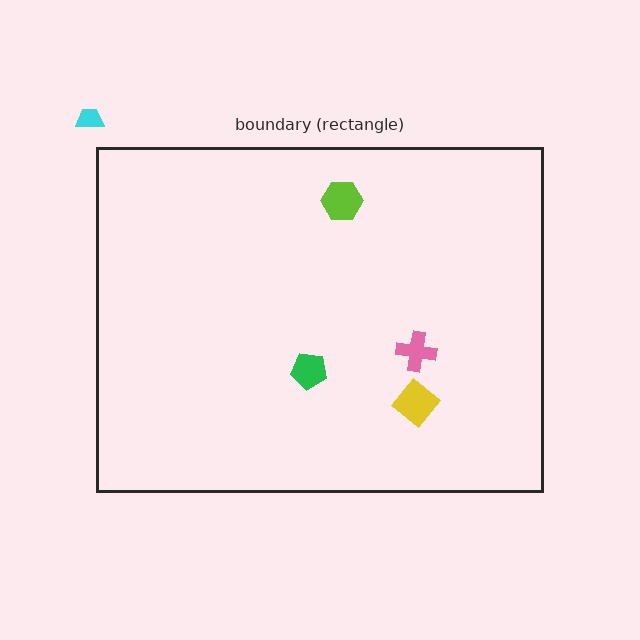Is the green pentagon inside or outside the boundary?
Inside.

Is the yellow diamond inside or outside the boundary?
Inside.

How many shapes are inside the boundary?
4 inside, 1 outside.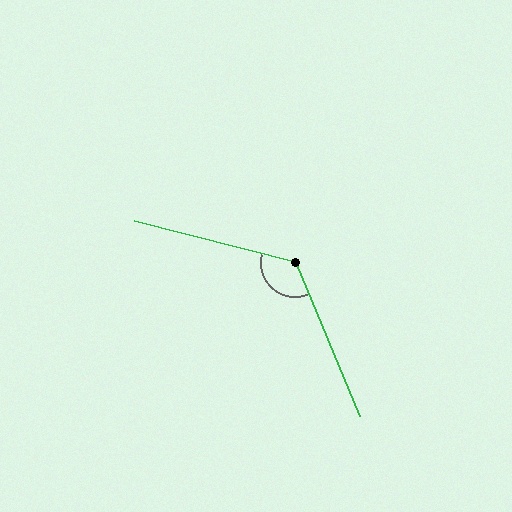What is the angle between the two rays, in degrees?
Approximately 127 degrees.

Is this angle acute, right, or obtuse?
It is obtuse.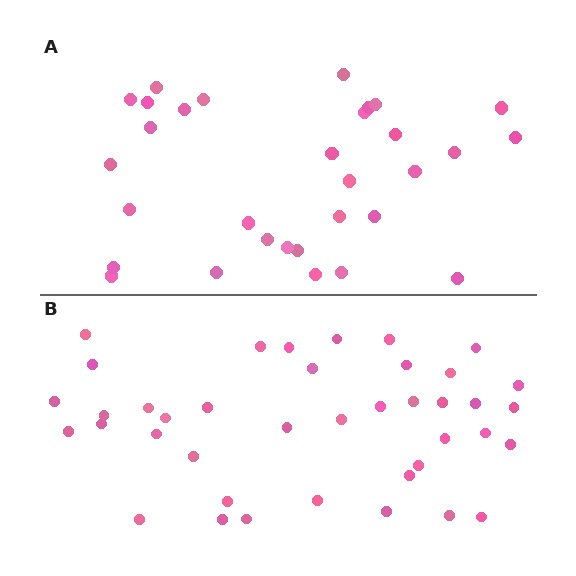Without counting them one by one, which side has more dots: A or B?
Region B (the bottom region) has more dots.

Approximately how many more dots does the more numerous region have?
Region B has roughly 8 or so more dots than region A.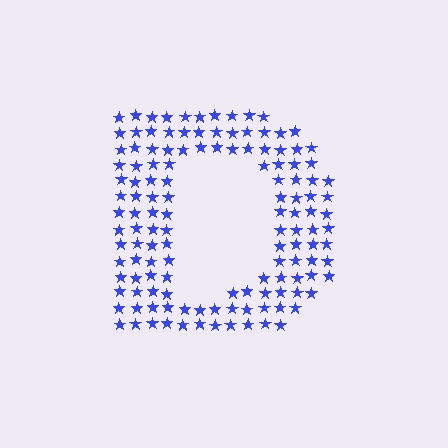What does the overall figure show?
The overall figure shows the letter D.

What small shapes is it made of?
It is made of small stars.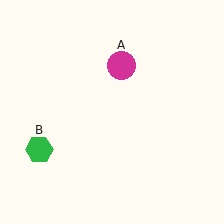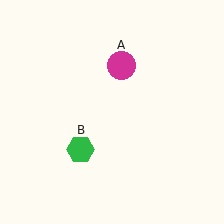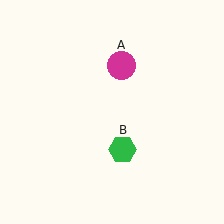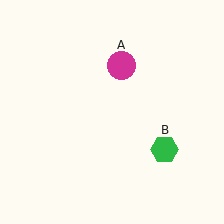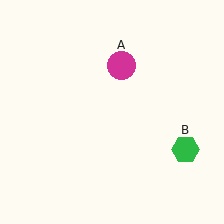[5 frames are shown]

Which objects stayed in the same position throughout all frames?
Magenta circle (object A) remained stationary.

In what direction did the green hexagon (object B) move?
The green hexagon (object B) moved right.